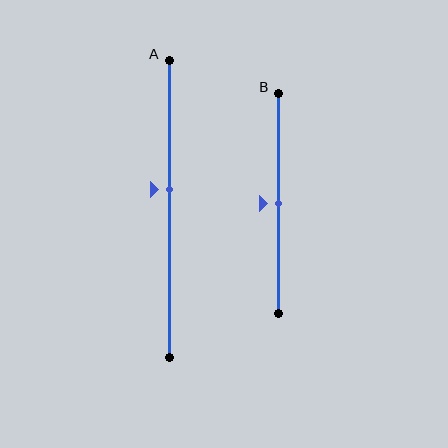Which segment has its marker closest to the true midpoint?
Segment B has its marker closest to the true midpoint.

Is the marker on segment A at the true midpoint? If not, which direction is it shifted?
No, the marker on segment A is shifted upward by about 7% of the segment length.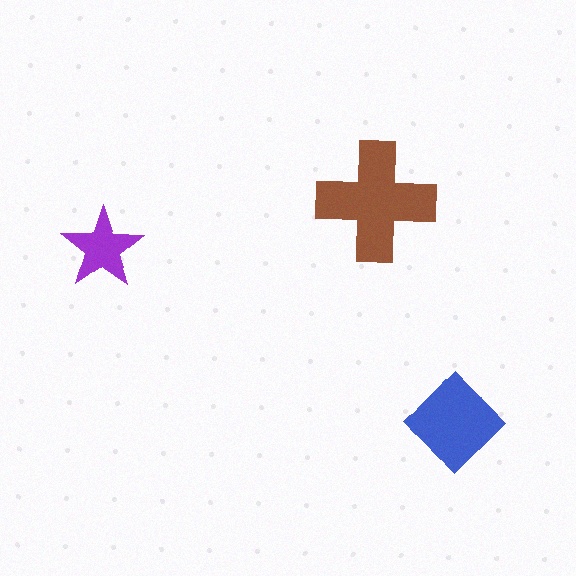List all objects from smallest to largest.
The purple star, the blue diamond, the brown cross.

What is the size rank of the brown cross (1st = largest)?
1st.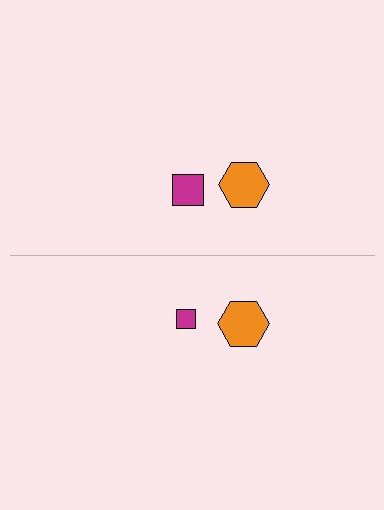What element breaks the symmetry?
The magenta square on the bottom side has a different size than its mirror counterpart.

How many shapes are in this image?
There are 4 shapes in this image.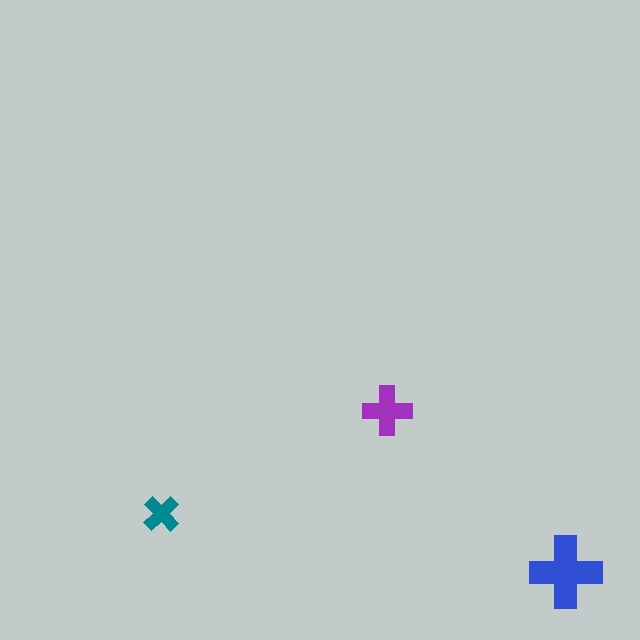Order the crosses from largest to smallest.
the blue one, the purple one, the teal one.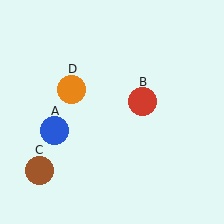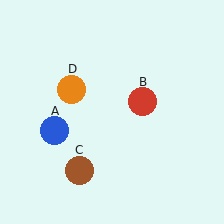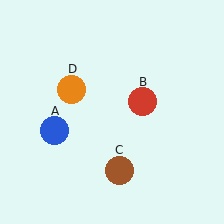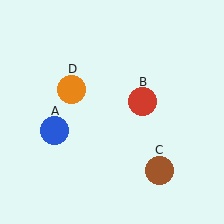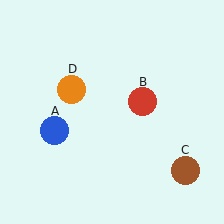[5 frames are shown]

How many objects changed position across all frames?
1 object changed position: brown circle (object C).